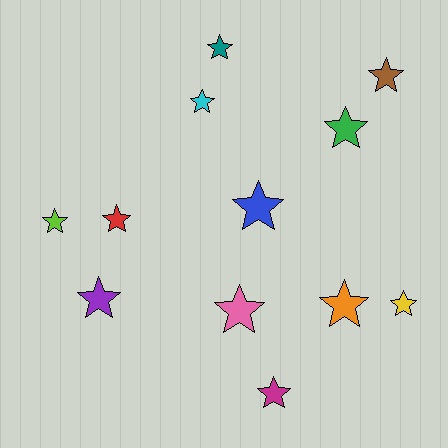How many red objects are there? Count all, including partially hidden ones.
There is 1 red object.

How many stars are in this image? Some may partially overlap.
There are 12 stars.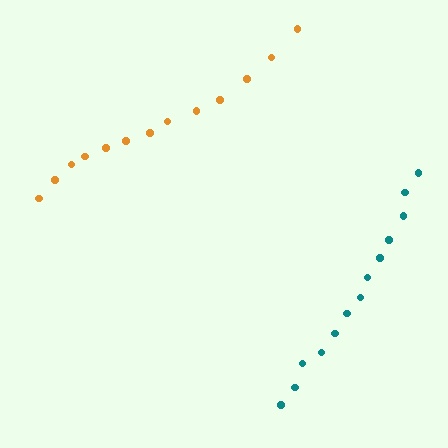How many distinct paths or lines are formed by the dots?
There are 2 distinct paths.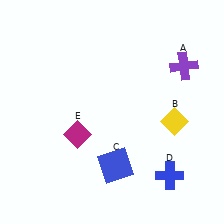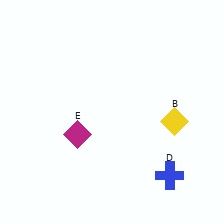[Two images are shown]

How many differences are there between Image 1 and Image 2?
There are 2 differences between the two images.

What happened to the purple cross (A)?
The purple cross (A) was removed in Image 2. It was in the top-right area of Image 1.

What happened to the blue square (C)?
The blue square (C) was removed in Image 2. It was in the bottom-right area of Image 1.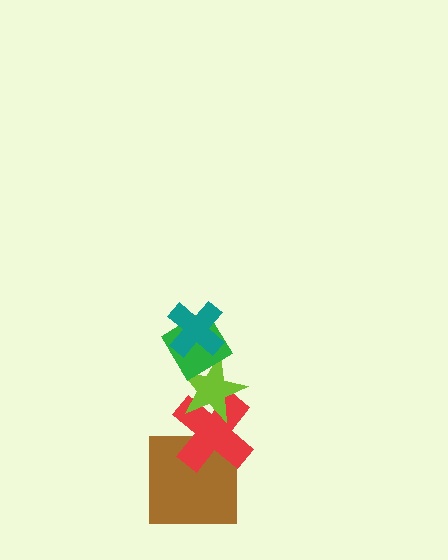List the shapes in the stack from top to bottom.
From top to bottom: the teal cross, the green diamond, the lime star, the red cross, the brown square.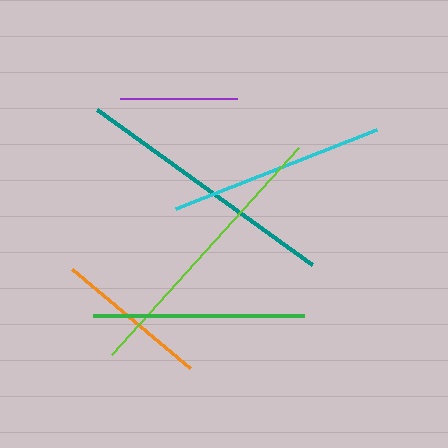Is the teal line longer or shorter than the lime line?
The lime line is longer than the teal line.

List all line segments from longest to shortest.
From longest to shortest: lime, teal, cyan, green, orange, purple.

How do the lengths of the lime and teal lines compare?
The lime and teal lines are approximately the same length.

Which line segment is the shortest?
The purple line is the shortest at approximately 117 pixels.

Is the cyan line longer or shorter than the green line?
The cyan line is longer than the green line.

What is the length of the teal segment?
The teal segment is approximately 265 pixels long.